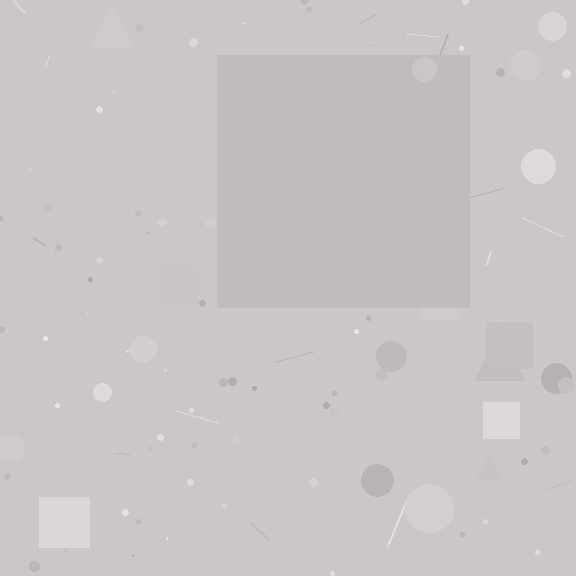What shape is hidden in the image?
A square is hidden in the image.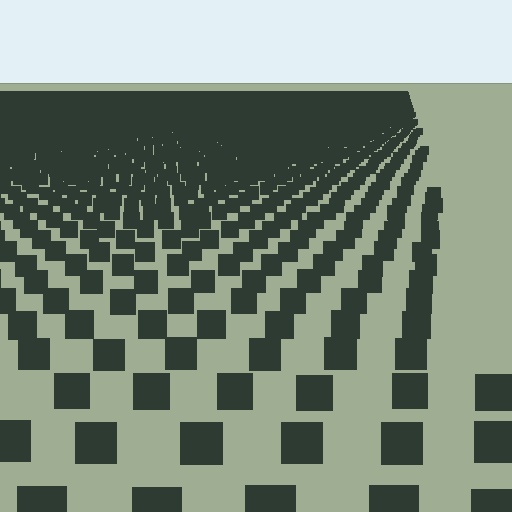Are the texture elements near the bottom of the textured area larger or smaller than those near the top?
Larger. Near the bottom, elements are closer to the viewer and appear at a bigger on-screen size.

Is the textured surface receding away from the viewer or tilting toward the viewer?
The surface is receding away from the viewer. Texture elements get smaller and denser toward the top.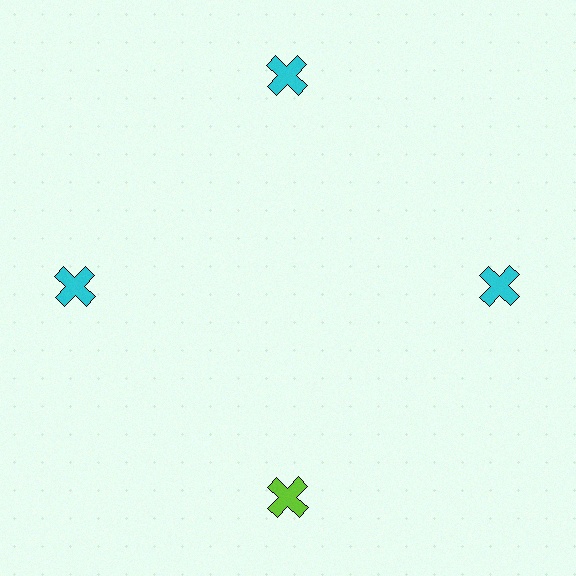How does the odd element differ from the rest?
It has a different color: lime instead of cyan.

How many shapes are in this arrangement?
There are 4 shapes arranged in a ring pattern.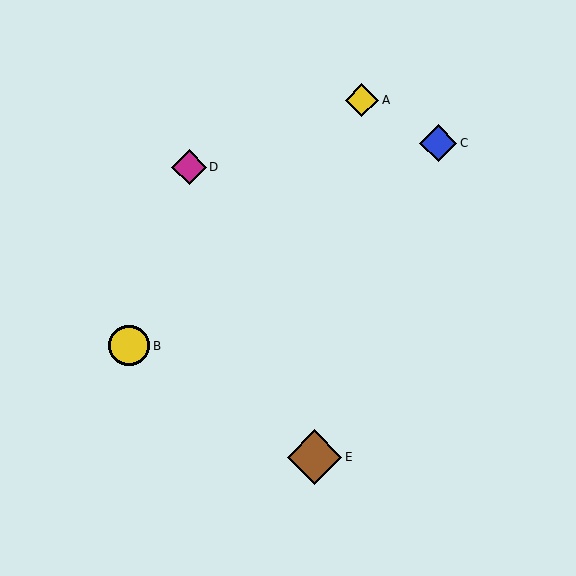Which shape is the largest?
The brown diamond (labeled E) is the largest.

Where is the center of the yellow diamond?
The center of the yellow diamond is at (362, 100).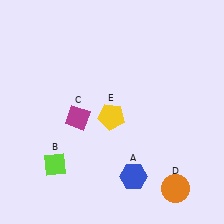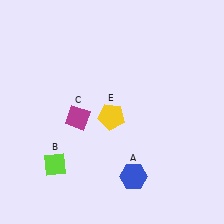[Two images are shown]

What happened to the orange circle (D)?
The orange circle (D) was removed in Image 2. It was in the bottom-right area of Image 1.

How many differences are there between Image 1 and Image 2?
There is 1 difference between the two images.